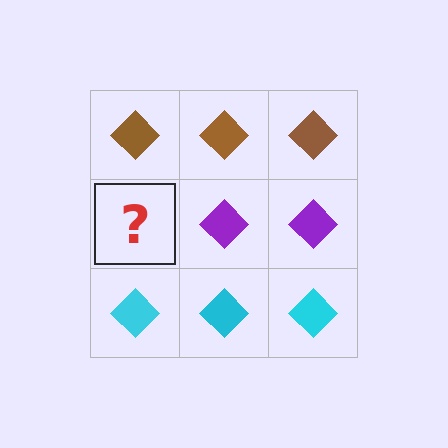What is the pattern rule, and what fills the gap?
The rule is that each row has a consistent color. The gap should be filled with a purple diamond.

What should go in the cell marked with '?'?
The missing cell should contain a purple diamond.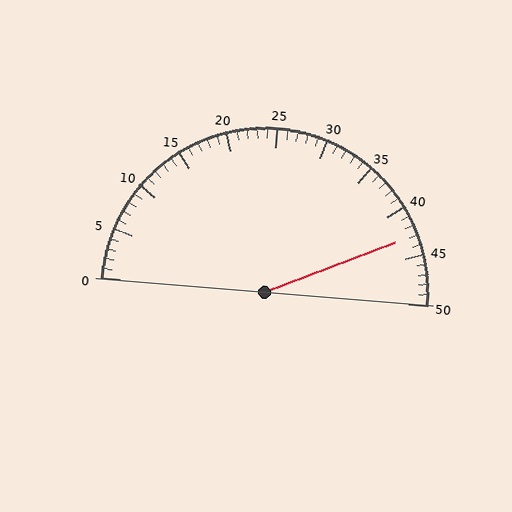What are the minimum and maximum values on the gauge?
The gauge ranges from 0 to 50.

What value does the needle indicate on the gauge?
The needle indicates approximately 43.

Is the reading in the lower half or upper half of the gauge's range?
The reading is in the upper half of the range (0 to 50).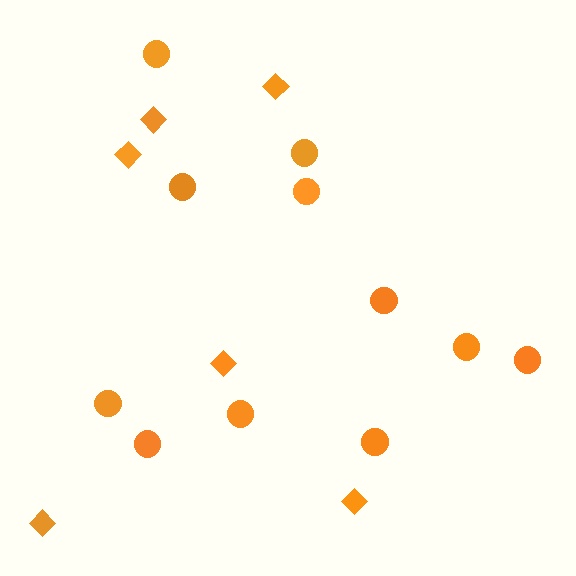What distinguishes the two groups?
There are 2 groups: one group of diamonds (6) and one group of circles (11).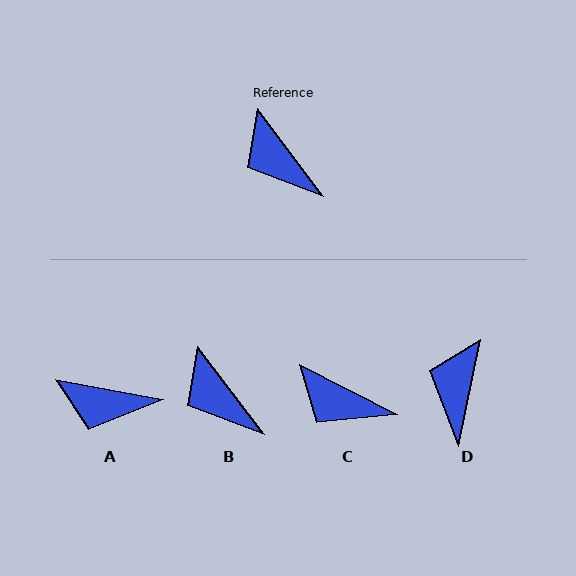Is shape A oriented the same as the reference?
No, it is off by about 43 degrees.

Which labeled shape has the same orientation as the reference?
B.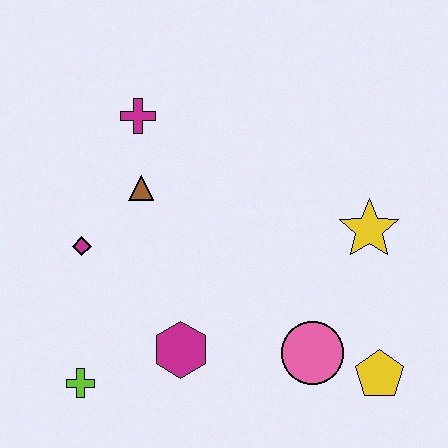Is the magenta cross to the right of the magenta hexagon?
No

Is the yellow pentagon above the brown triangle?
No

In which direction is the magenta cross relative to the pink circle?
The magenta cross is above the pink circle.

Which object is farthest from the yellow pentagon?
The magenta cross is farthest from the yellow pentagon.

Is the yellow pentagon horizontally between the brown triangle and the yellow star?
No